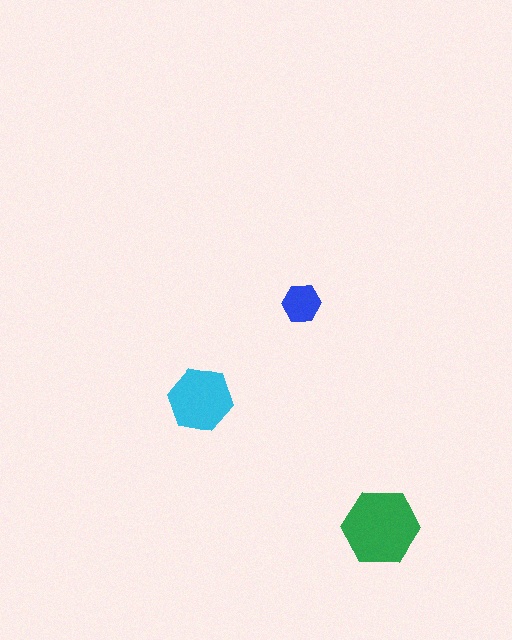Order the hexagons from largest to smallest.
the green one, the cyan one, the blue one.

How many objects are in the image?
There are 3 objects in the image.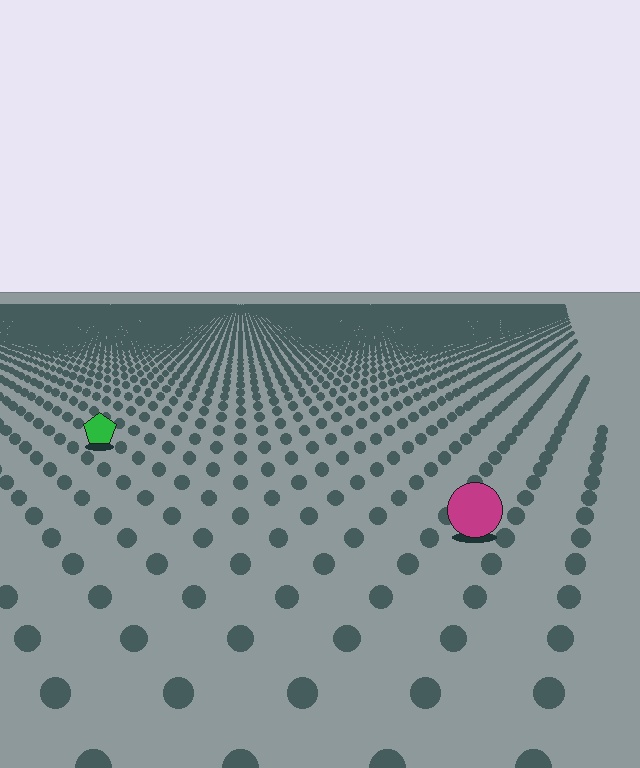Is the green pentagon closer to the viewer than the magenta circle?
No. The magenta circle is closer — you can tell from the texture gradient: the ground texture is coarser near it.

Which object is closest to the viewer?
The magenta circle is closest. The texture marks near it are larger and more spread out.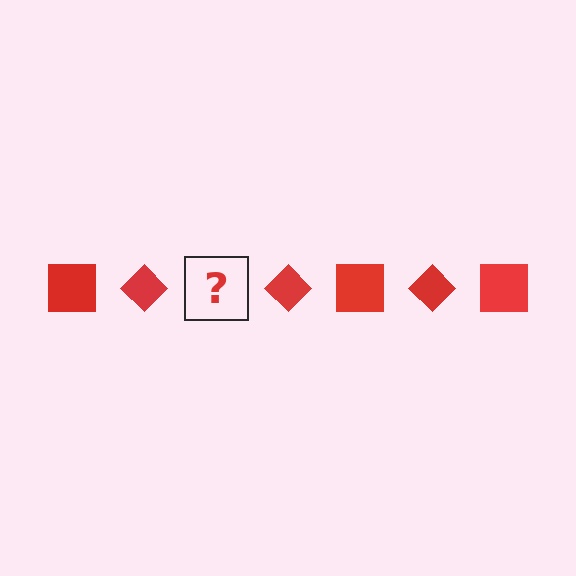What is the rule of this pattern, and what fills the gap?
The rule is that the pattern cycles through square, diamond shapes in red. The gap should be filled with a red square.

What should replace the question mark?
The question mark should be replaced with a red square.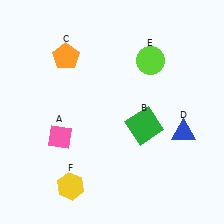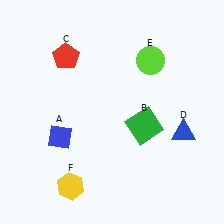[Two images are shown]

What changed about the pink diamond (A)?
In Image 1, A is pink. In Image 2, it changed to blue.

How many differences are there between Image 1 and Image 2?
There are 2 differences between the two images.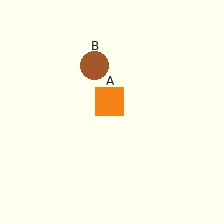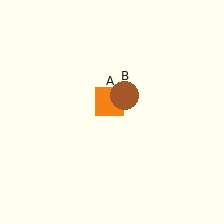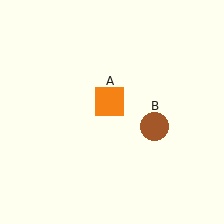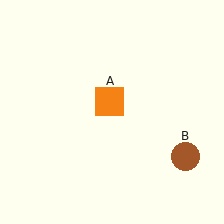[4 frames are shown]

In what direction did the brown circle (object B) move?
The brown circle (object B) moved down and to the right.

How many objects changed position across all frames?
1 object changed position: brown circle (object B).